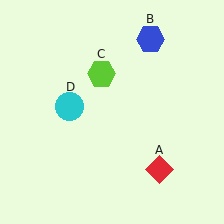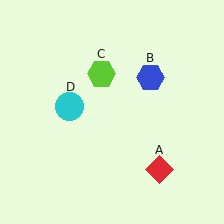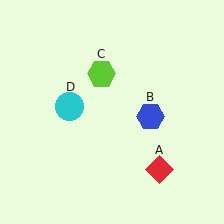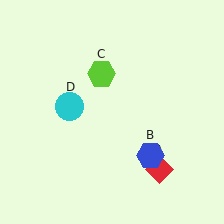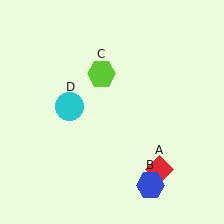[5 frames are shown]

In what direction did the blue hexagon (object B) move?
The blue hexagon (object B) moved down.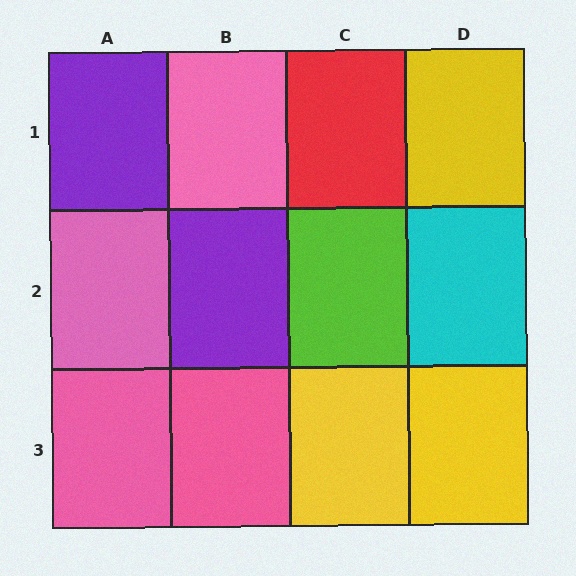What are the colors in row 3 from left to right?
Pink, pink, yellow, yellow.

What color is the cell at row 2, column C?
Lime.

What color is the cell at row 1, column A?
Purple.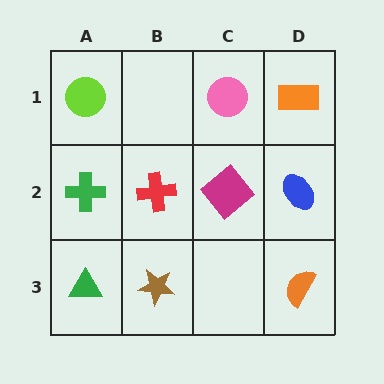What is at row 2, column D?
A blue ellipse.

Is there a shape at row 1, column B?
No, that cell is empty.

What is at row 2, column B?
A red cross.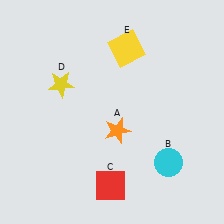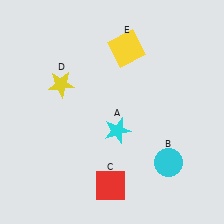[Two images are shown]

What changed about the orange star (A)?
In Image 1, A is orange. In Image 2, it changed to cyan.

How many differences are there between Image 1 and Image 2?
There is 1 difference between the two images.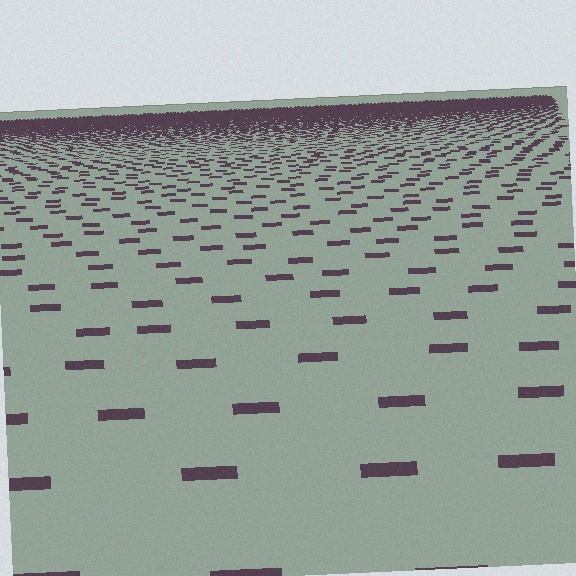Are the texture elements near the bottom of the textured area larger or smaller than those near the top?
Larger. Near the bottom, elements are closer to the viewer and appear at a bigger on-screen size.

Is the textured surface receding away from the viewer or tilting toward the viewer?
The surface is receding away from the viewer. Texture elements get smaller and denser toward the top.